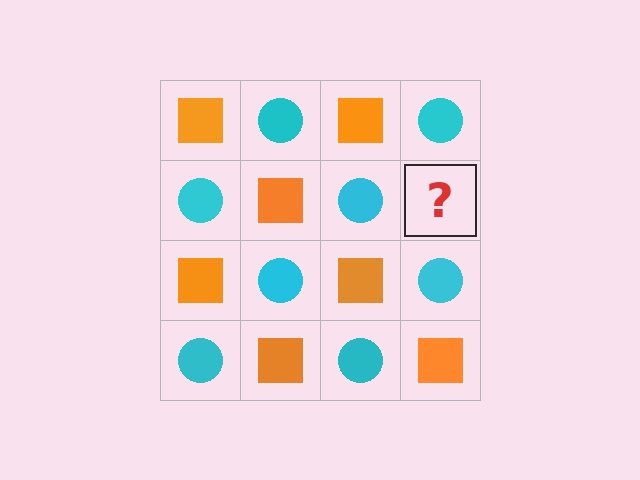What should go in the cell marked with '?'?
The missing cell should contain an orange square.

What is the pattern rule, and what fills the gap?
The rule is that it alternates orange square and cyan circle in a checkerboard pattern. The gap should be filled with an orange square.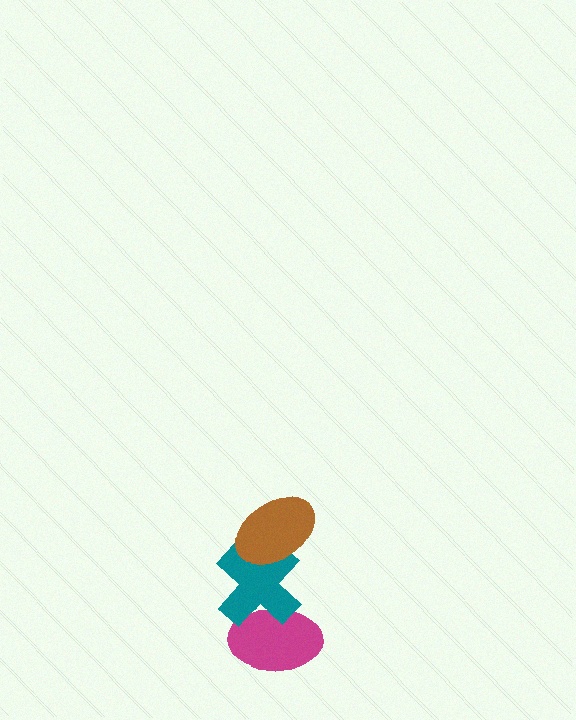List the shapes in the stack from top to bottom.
From top to bottom: the brown ellipse, the teal cross, the magenta ellipse.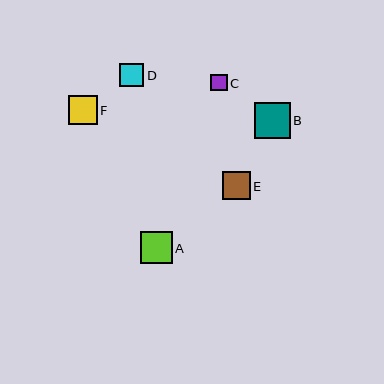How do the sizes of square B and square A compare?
Square B and square A are approximately the same size.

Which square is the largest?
Square B is the largest with a size of approximately 35 pixels.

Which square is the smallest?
Square C is the smallest with a size of approximately 17 pixels.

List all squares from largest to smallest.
From largest to smallest: B, A, F, E, D, C.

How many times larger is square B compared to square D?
Square B is approximately 1.5 times the size of square D.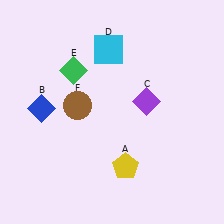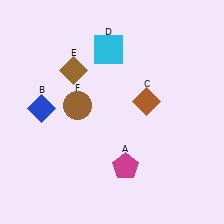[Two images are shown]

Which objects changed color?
A changed from yellow to magenta. C changed from purple to brown. E changed from green to brown.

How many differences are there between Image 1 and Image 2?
There are 3 differences between the two images.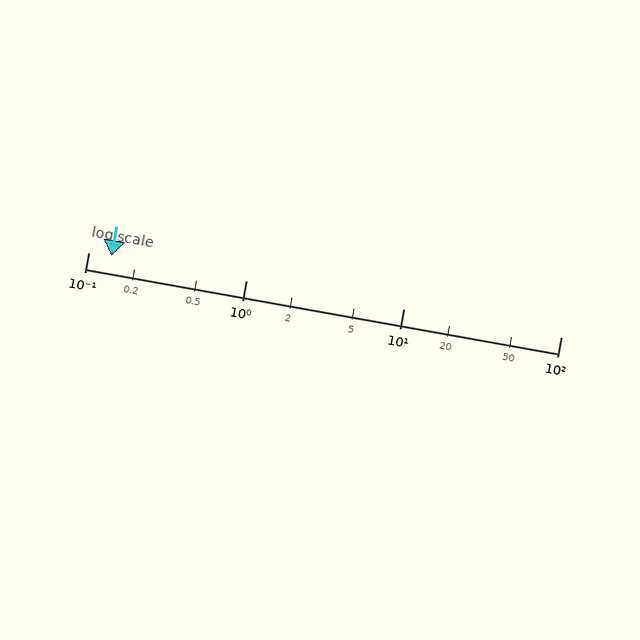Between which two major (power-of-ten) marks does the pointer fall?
The pointer is between 0.1 and 1.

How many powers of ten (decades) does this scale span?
The scale spans 3 decades, from 0.1 to 100.